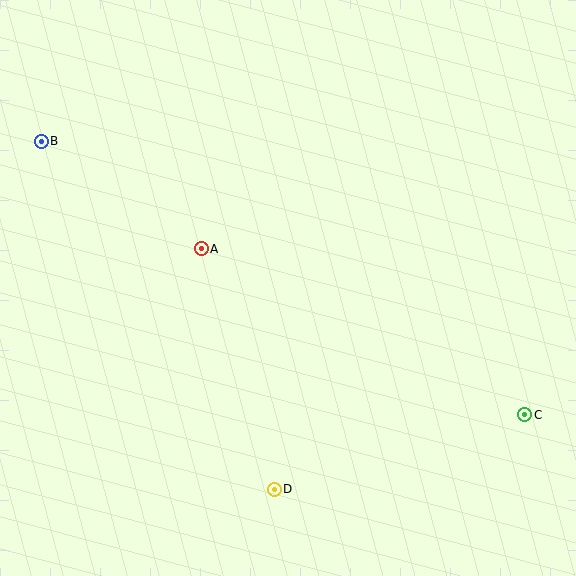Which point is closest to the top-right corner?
Point C is closest to the top-right corner.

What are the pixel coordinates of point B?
Point B is at (41, 141).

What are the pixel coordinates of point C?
Point C is at (525, 415).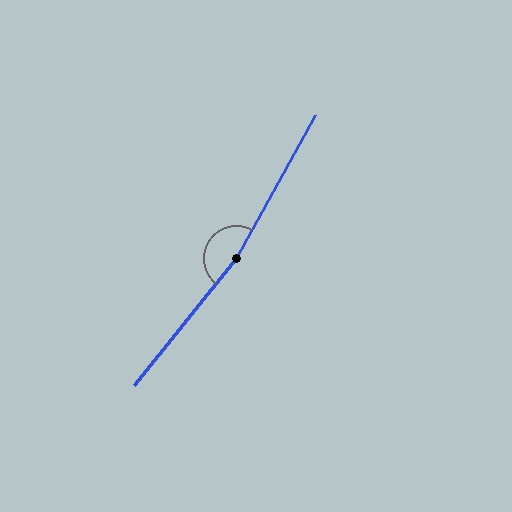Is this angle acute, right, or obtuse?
It is obtuse.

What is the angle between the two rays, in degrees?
Approximately 170 degrees.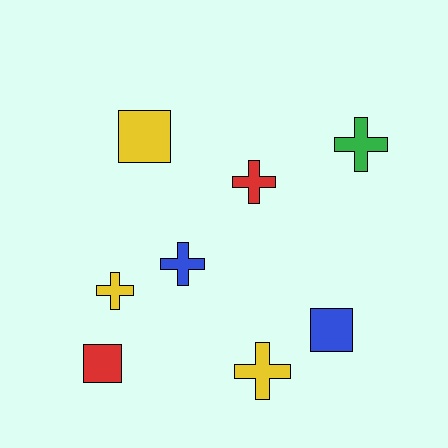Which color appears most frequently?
Yellow, with 3 objects.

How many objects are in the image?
There are 8 objects.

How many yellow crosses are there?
There are 2 yellow crosses.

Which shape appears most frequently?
Cross, with 5 objects.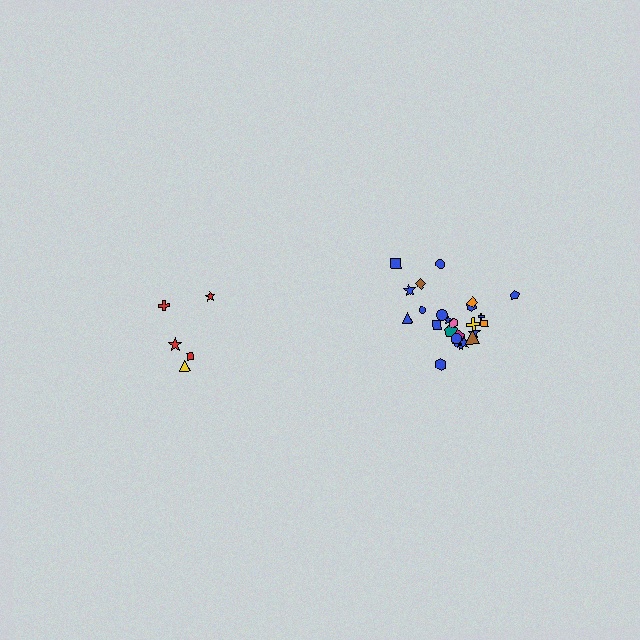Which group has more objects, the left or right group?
The right group.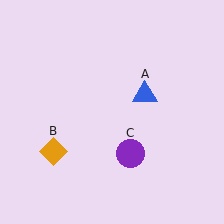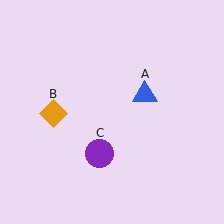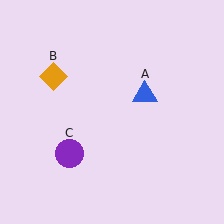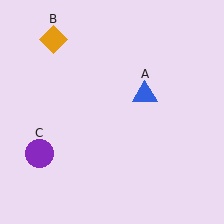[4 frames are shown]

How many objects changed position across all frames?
2 objects changed position: orange diamond (object B), purple circle (object C).